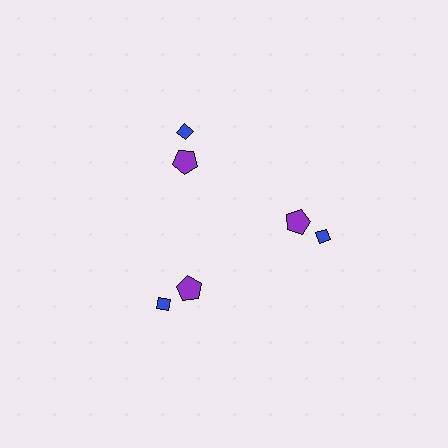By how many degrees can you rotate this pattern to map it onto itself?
The pattern maps onto itself every 120 degrees of rotation.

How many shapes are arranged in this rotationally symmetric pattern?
There are 6 shapes, arranged in 3 groups of 2.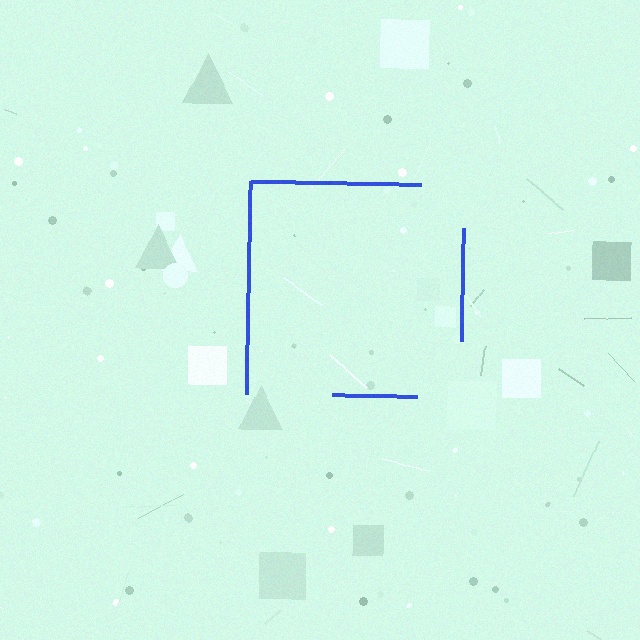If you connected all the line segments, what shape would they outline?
They would outline a square.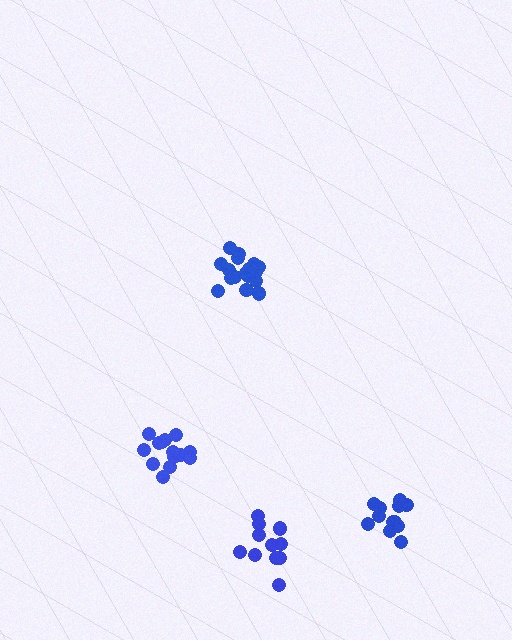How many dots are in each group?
Group 1: 17 dots, Group 2: 14 dots, Group 3: 12 dots, Group 4: 11 dots (54 total).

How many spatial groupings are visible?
There are 4 spatial groupings.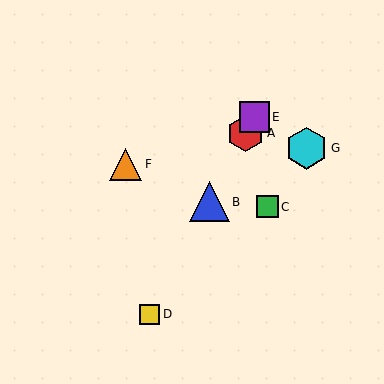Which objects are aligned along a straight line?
Objects A, B, D, E are aligned along a straight line.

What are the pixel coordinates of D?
Object D is at (150, 314).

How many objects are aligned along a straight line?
4 objects (A, B, D, E) are aligned along a straight line.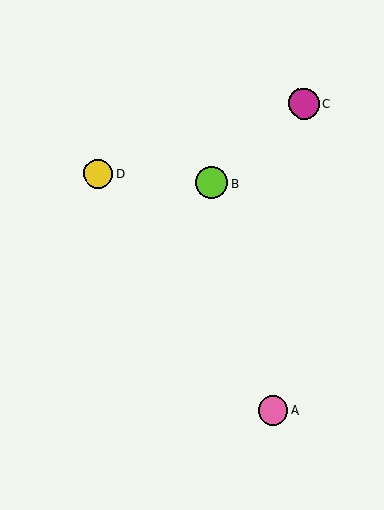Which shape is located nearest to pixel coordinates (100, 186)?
The yellow circle (labeled D) at (98, 173) is nearest to that location.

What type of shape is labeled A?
Shape A is a pink circle.